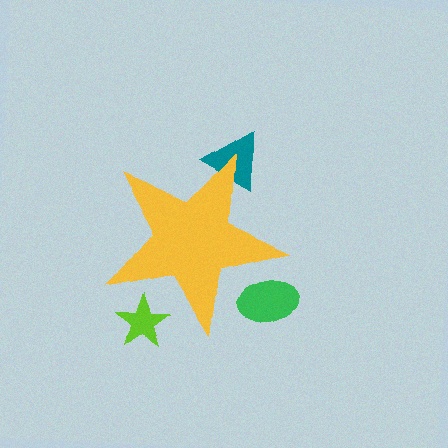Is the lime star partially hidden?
Yes, the lime star is partially hidden behind the yellow star.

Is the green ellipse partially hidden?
Yes, the green ellipse is partially hidden behind the yellow star.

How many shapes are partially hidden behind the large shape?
3 shapes are partially hidden.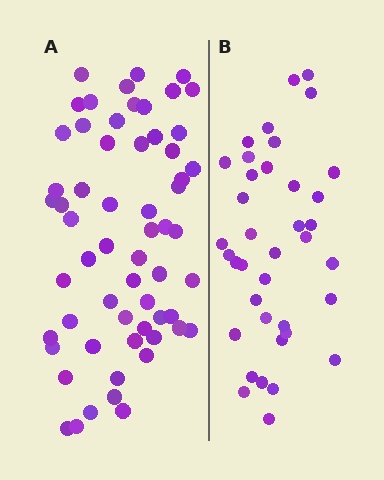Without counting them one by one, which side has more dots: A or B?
Region A (the left region) has more dots.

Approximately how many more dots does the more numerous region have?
Region A has approximately 20 more dots than region B.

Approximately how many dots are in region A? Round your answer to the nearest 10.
About 60 dots.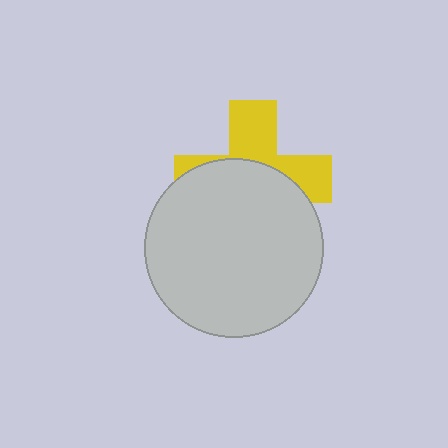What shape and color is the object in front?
The object in front is a light gray circle.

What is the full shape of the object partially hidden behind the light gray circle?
The partially hidden object is a yellow cross.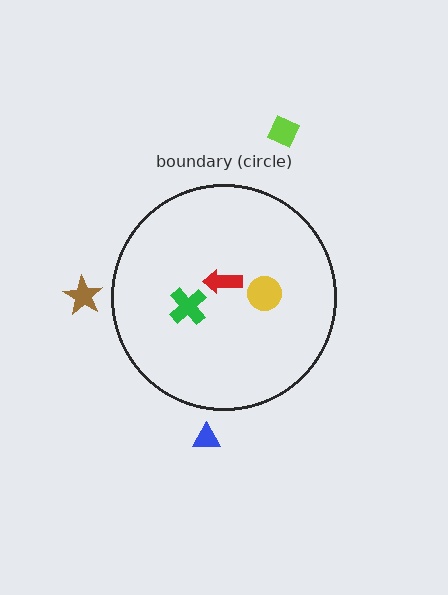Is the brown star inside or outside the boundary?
Outside.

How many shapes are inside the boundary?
3 inside, 3 outside.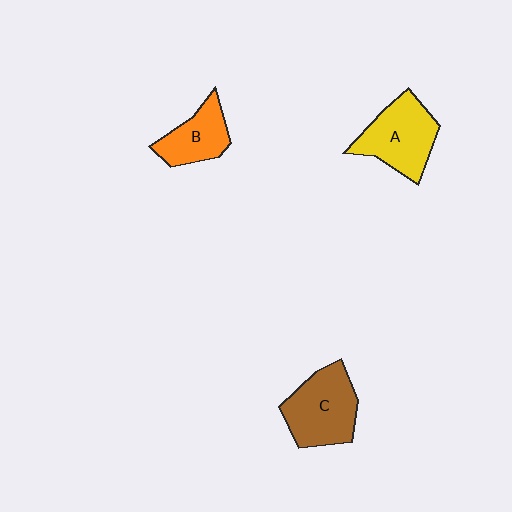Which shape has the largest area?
Shape C (brown).